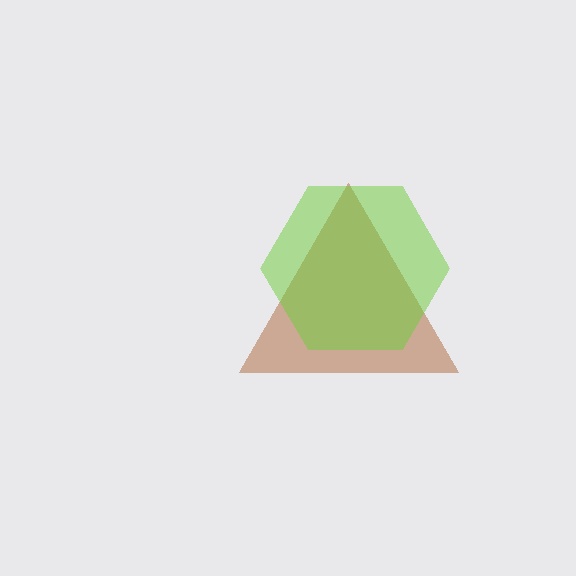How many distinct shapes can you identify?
There are 2 distinct shapes: a brown triangle, a lime hexagon.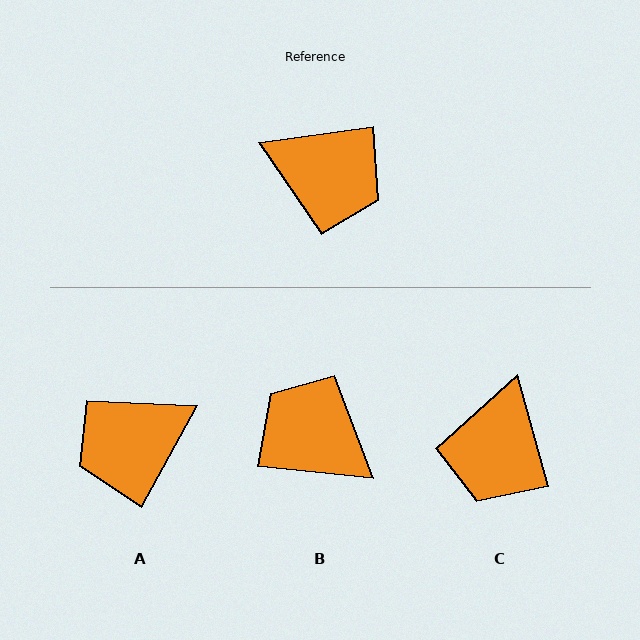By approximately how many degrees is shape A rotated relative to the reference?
Approximately 127 degrees clockwise.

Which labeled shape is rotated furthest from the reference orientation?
B, about 166 degrees away.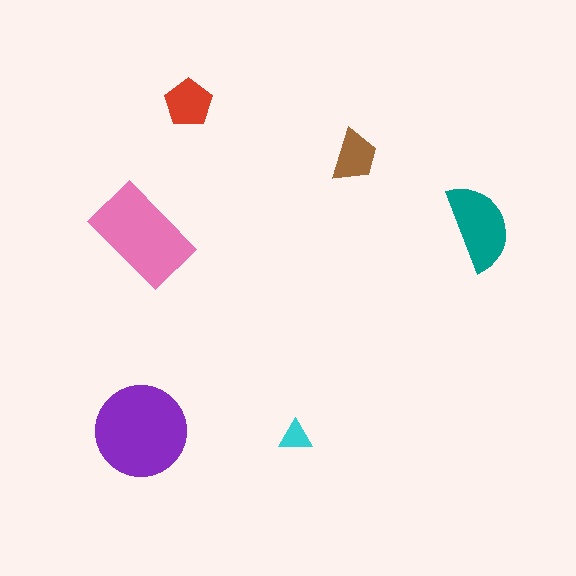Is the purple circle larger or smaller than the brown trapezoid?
Larger.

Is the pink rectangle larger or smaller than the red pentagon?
Larger.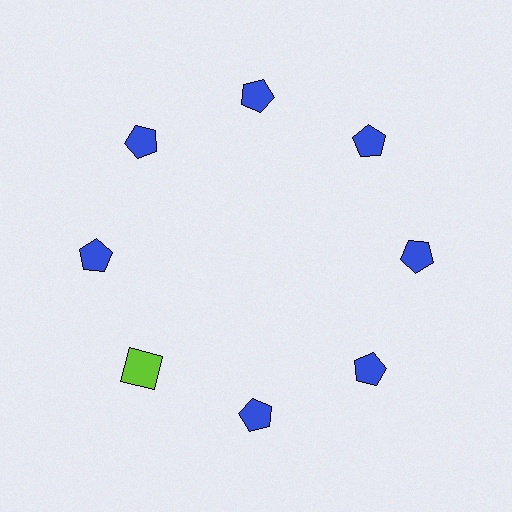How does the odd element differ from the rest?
It differs in both color (lime instead of blue) and shape (square instead of pentagon).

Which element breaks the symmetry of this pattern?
The lime square at roughly the 8 o'clock position breaks the symmetry. All other shapes are blue pentagons.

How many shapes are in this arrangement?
There are 8 shapes arranged in a ring pattern.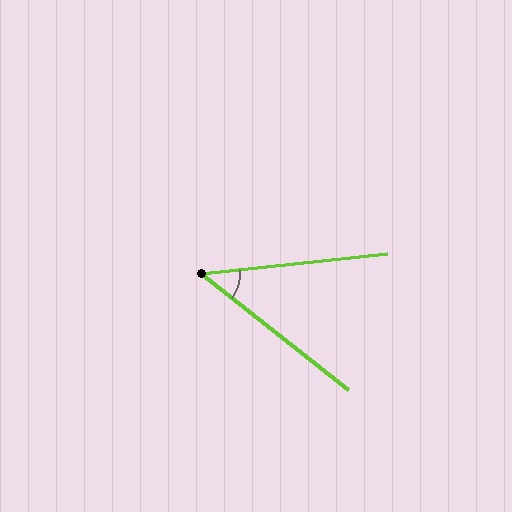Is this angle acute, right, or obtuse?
It is acute.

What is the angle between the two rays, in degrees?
Approximately 44 degrees.